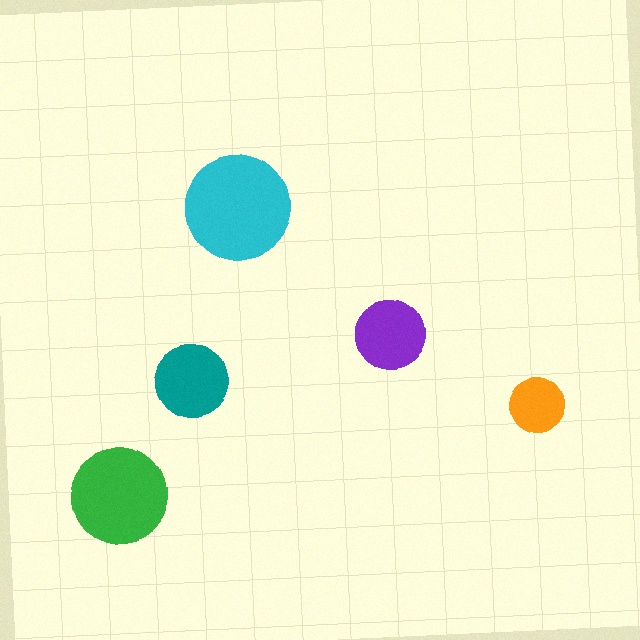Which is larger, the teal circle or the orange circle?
The teal one.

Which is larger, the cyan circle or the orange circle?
The cyan one.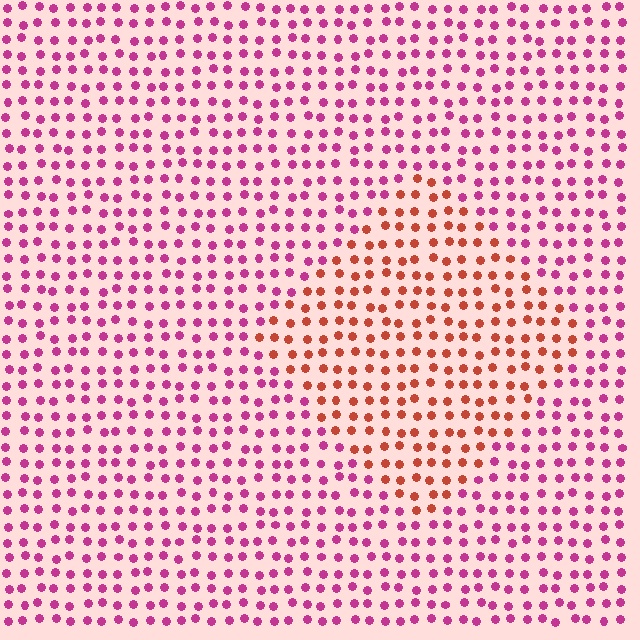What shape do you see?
I see a diamond.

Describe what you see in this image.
The image is filled with small magenta elements in a uniform arrangement. A diamond-shaped region is visible where the elements are tinted to a slightly different hue, forming a subtle color boundary.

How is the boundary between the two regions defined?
The boundary is defined purely by a slight shift in hue (about 46 degrees). Spacing, size, and orientation are identical on both sides.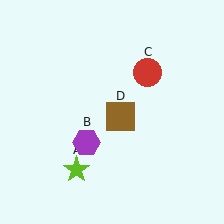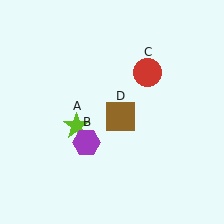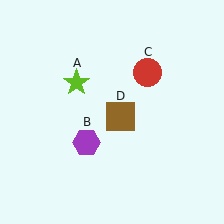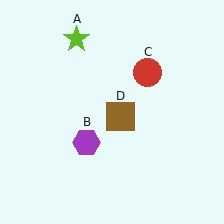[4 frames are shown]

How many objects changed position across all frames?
1 object changed position: lime star (object A).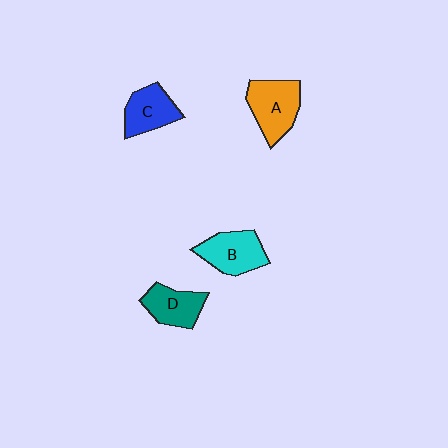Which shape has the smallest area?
Shape D (teal).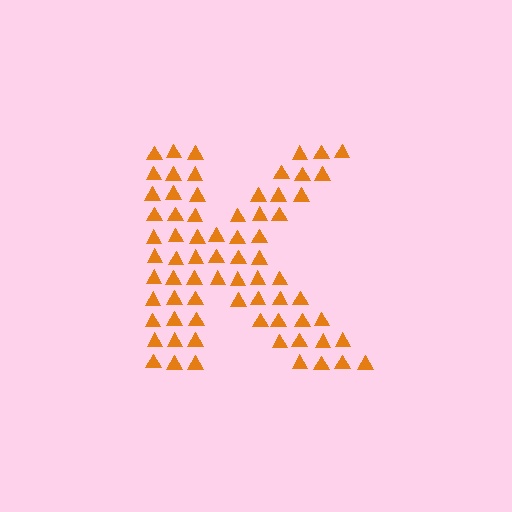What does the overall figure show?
The overall figure shows the letter K.